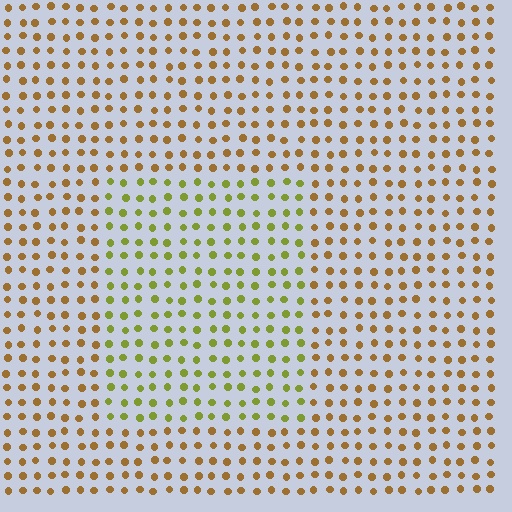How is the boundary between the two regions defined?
The boundary is defined purely by a slight shift in hue (about 41 degrees). Spacing, size, and orientation are identical on both sides.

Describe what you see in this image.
The image is filled with small brown elements in a uniform arrangement. A rectangle-shaped region is visible where the elements are tinted to a slightly different hue, forming a subtle color boundary.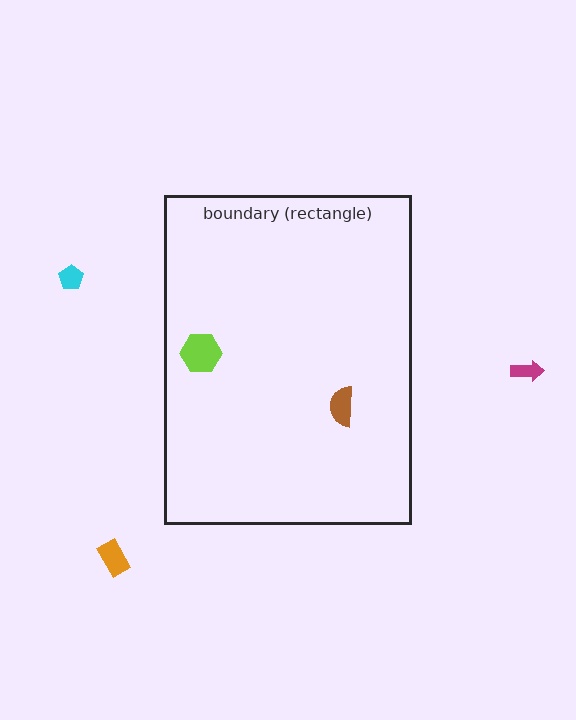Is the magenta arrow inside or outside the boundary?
Outside.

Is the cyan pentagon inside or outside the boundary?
Outside.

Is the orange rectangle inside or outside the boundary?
Outside.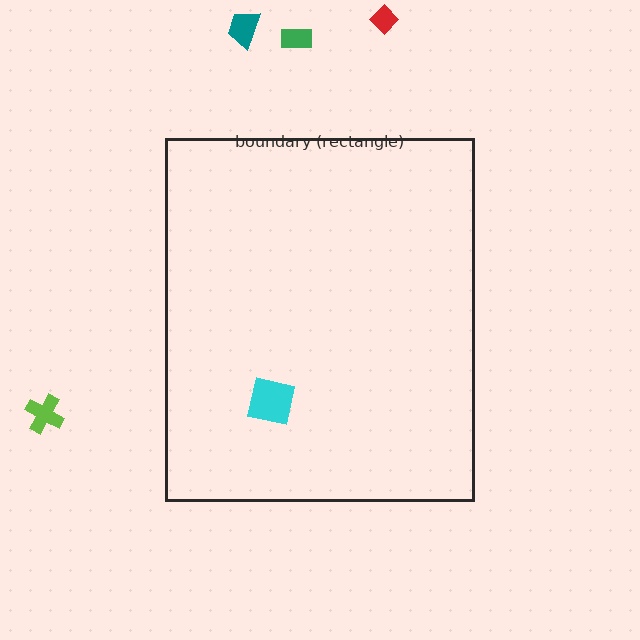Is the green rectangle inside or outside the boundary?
Outside.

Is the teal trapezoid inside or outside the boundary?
Outside.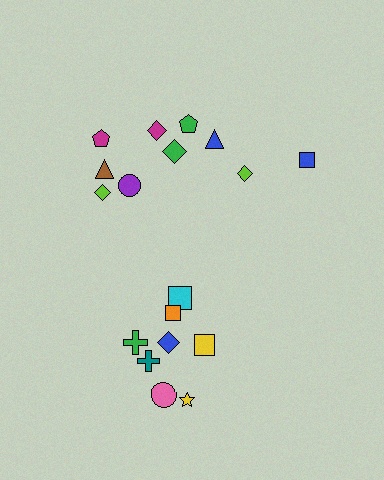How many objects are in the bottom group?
There are 8 objects.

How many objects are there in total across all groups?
There are 18 objects.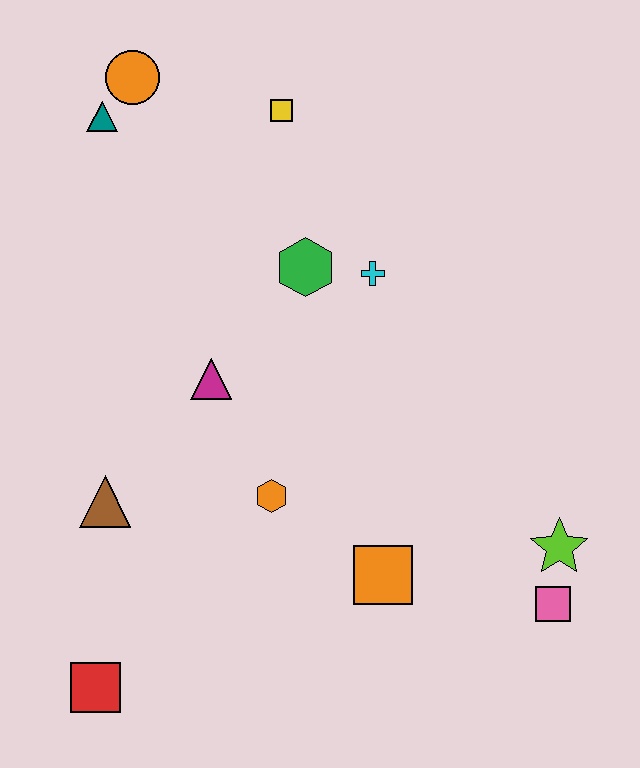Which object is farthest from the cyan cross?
The red square is farthest from the cyan cross.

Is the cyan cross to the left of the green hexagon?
No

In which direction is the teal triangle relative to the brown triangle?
The teal triangle is above the brown triangle.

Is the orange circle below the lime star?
No